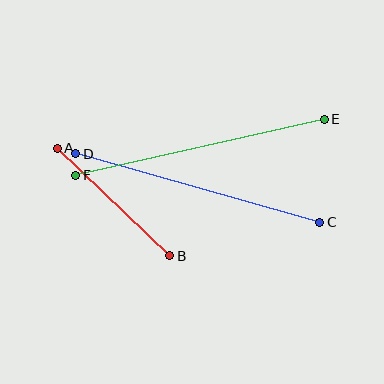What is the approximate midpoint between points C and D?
The midpoint is at approximately (198, 188) pixels.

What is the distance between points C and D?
The distance is approximately 253 pixels.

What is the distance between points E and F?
The distance is approximately 255 pixels.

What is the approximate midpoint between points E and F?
The midpoint is at approximately (200, 147) pixels.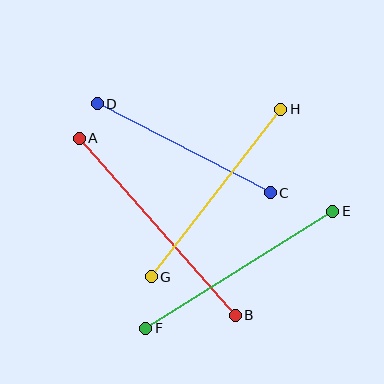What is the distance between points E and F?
The distance is approximately 221 pixels.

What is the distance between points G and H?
The distance is approximately 212 pixels.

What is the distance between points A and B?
The distance is approximately 236 pixels.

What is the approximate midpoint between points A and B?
The midpoint is at approximately (157, 227) pixels.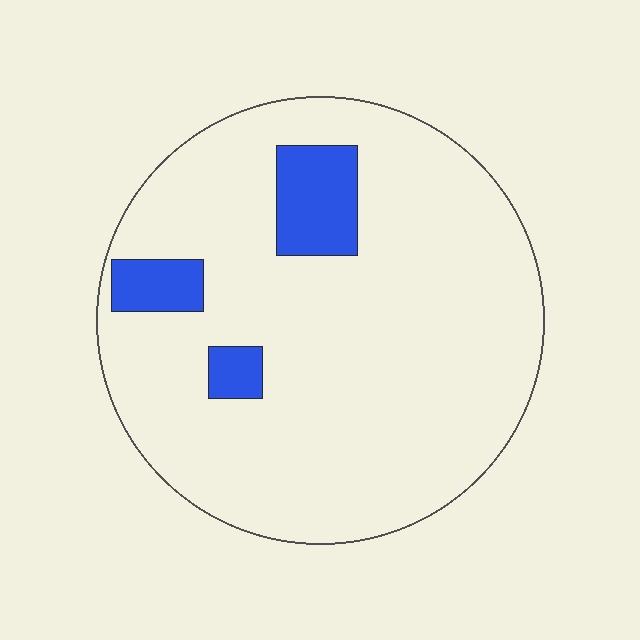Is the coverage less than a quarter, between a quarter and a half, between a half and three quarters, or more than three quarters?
Less than a quarter.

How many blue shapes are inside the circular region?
3.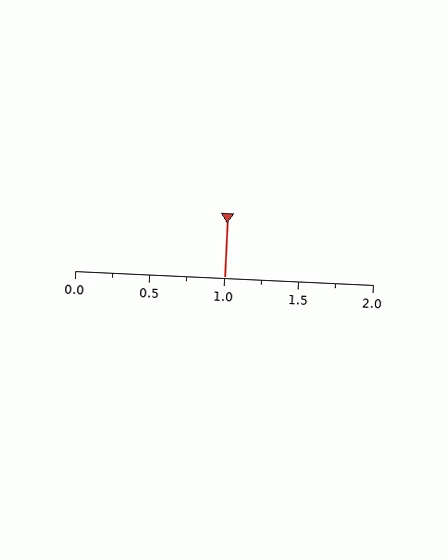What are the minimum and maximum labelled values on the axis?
The axis runs from 0.0 to 2.0.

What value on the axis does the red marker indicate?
The marker indicates approximately 1.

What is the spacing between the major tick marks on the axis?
The major ticks are spaced 0.5 apart.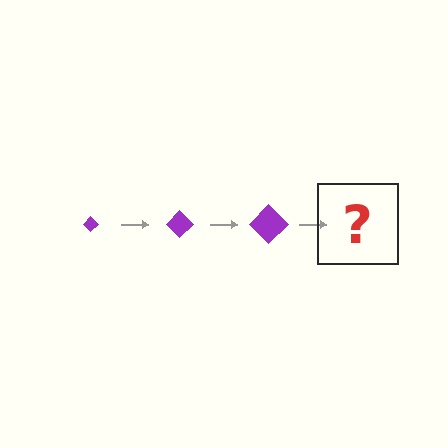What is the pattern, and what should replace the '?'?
The pattern is that the diamond gets progressively larger each step. The '?' should be a purple diamond, larger than the previous one.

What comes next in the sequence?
The next element should be a purple diamond, larger than the previous one.